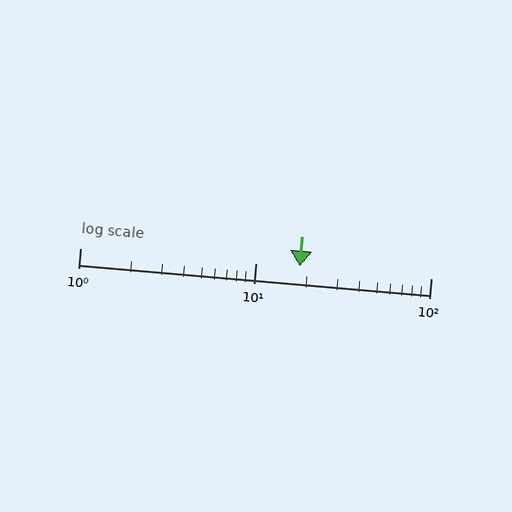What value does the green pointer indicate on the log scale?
The pointer indicates approximately 18.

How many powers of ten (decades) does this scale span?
The scale spans 2 decades, from 1 to 100.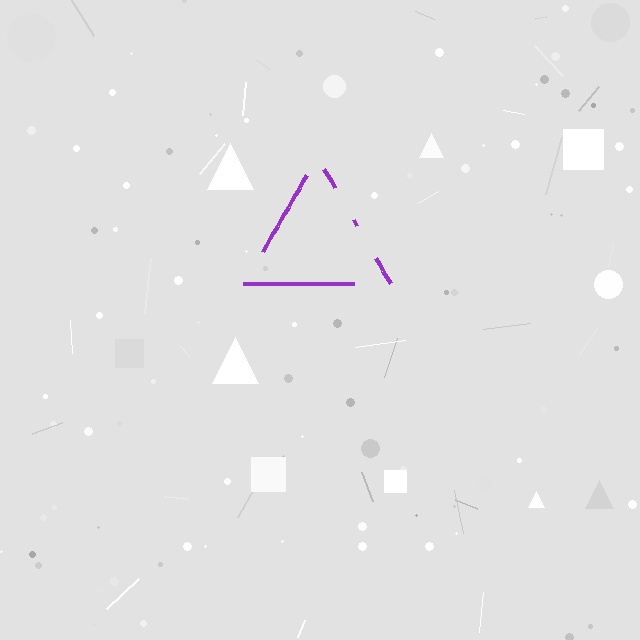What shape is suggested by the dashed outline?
The dashed outline suggests a triangle.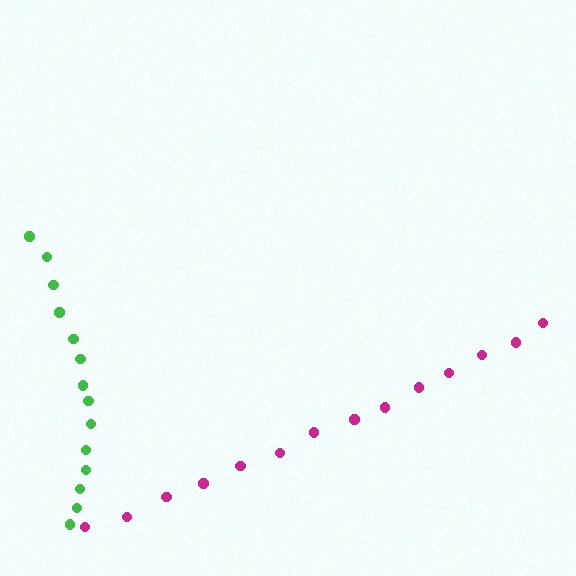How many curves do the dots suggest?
There are 2 distinct paths.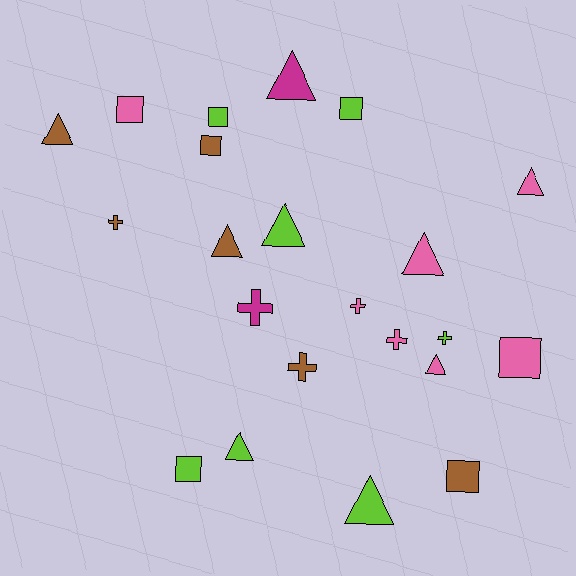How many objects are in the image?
There are 22 objects.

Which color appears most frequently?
Lime, with 7 objects.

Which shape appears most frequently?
Triangle, with 9 objects.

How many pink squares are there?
There are 2 pink squares.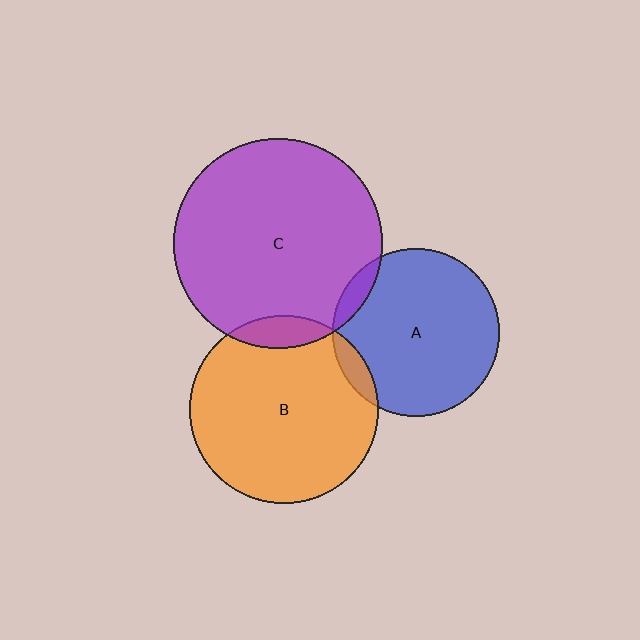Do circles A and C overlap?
Yes.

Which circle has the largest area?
Circle C (purple).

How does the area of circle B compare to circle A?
Approximately 1.3 times.